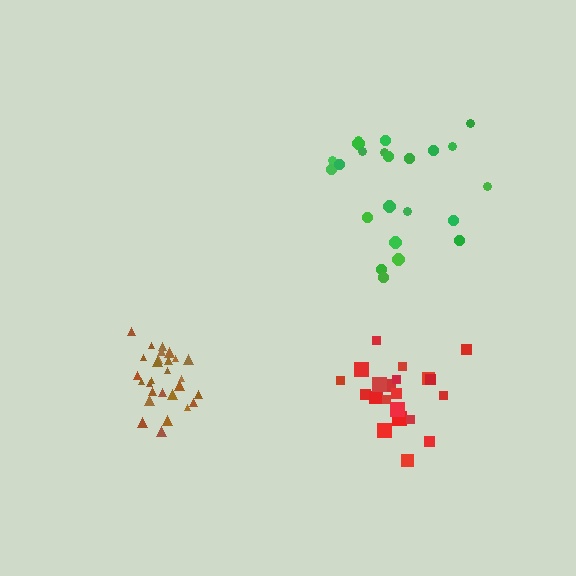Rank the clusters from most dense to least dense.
brown, red, green.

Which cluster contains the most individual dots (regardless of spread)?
Brown (28).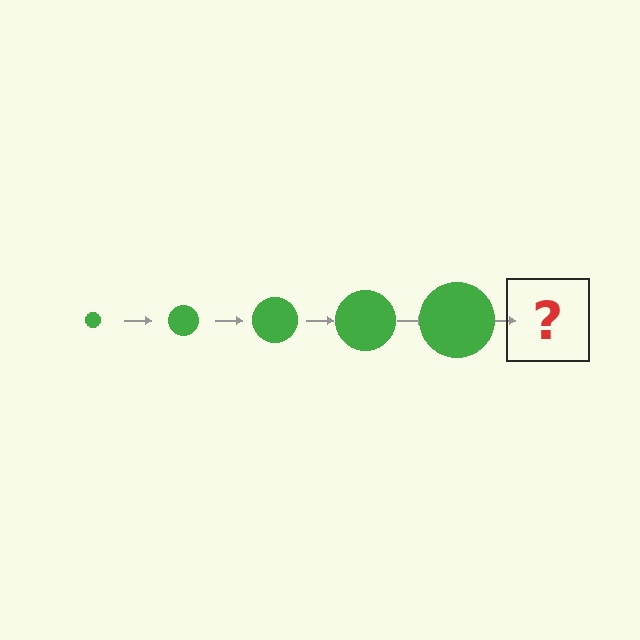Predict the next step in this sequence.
The next step is a green circle, larger than the previous one.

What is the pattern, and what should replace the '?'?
The pattern is that the circle gets progressively larger each step. The '?' should be a green circle, larger than the previous one.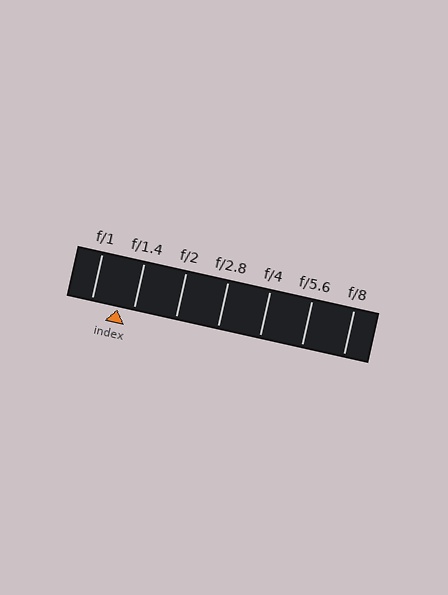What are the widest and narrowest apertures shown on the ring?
The widest aperture shown is f/1 and the narrowest is f/8.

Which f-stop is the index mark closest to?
The index mark is closest to f/1.4.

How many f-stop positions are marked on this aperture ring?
There are 7 f-stop positions marked.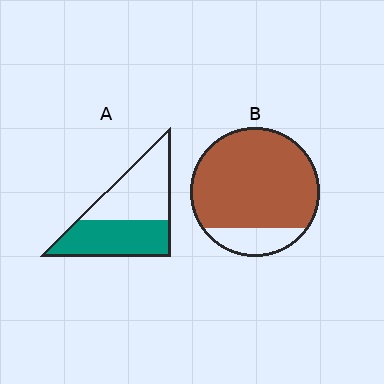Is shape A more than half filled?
Roughly half.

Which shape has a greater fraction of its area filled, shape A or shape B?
Shape B.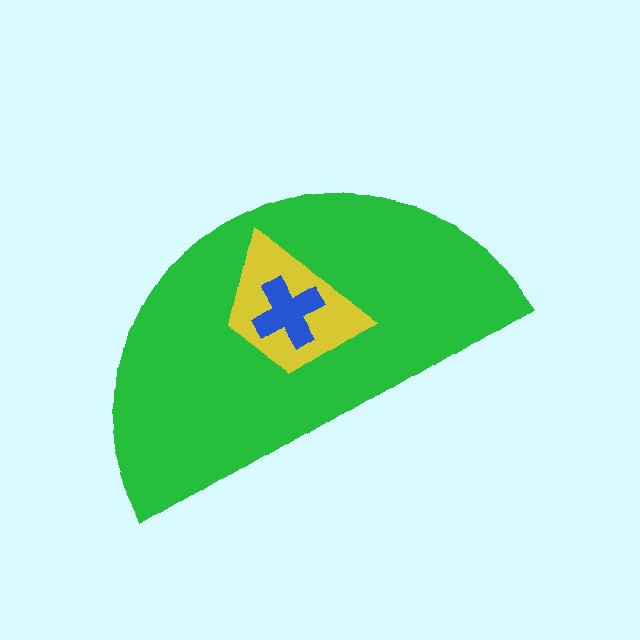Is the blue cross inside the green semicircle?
Yes.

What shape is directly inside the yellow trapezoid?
The blue cross.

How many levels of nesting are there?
3.